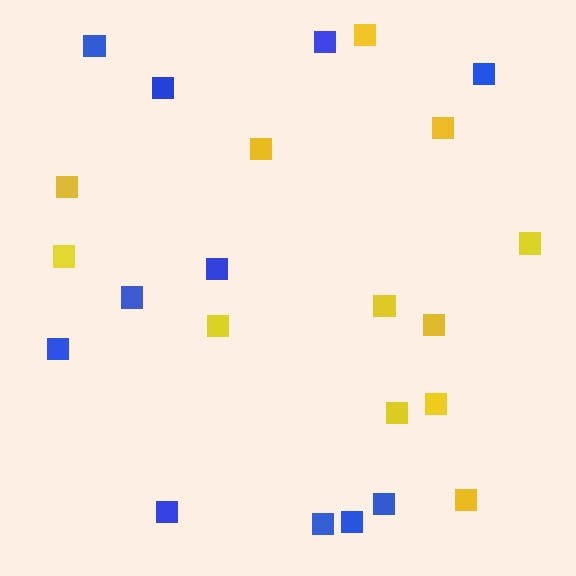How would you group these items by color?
There are 2 groups: one group of yellow squares (12) and one group of blue squares (11).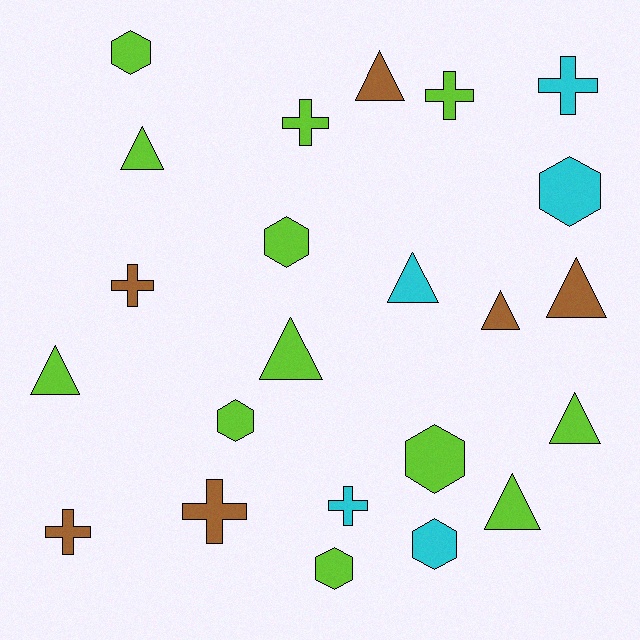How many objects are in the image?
There are 23 objects.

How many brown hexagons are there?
There are no brown hexagons.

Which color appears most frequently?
Lime, with 12 objects.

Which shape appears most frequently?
Triangle, with 9 objects.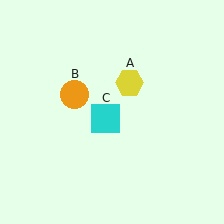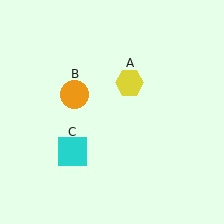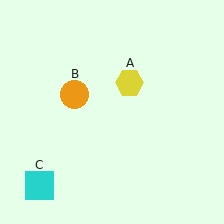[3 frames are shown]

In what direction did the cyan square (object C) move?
The cyan square (object C) moved down and to the left.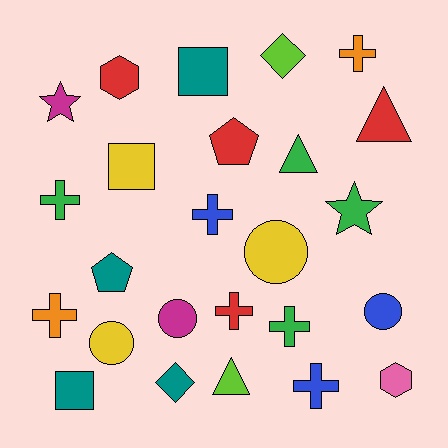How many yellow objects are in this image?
There are 3 yellow objects.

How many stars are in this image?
There are 2 stars.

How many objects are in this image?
There are 25 objects.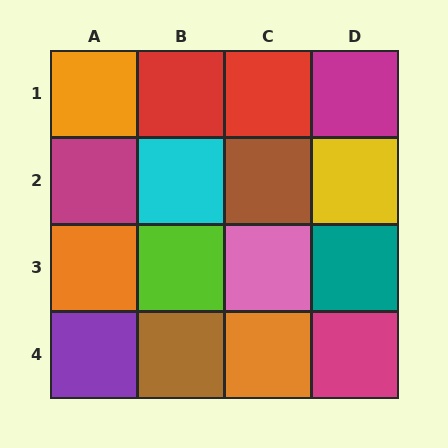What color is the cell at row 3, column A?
Orange.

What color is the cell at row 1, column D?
Magenta.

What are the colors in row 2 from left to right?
Magenta, cyan, brown, yellow.